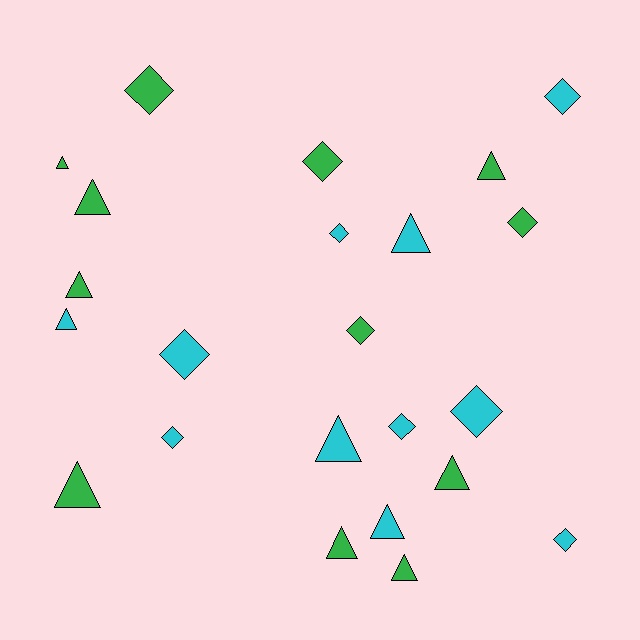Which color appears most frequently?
Green, with 12 objects.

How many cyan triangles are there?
There are 4 cyan triangles.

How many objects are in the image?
There are 23 objects.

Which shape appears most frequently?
Triangle, with 12 objects.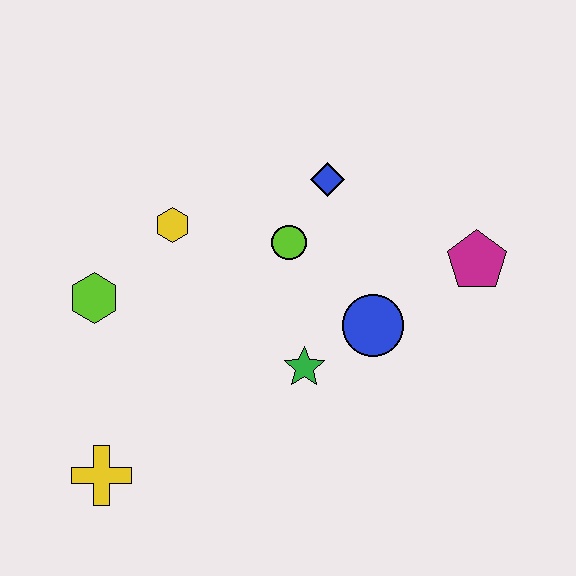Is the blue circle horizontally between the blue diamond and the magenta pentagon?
Yes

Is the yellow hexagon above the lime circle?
Yes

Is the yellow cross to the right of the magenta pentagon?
No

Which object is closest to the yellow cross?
The lime hexagon is closest to the yellow cross.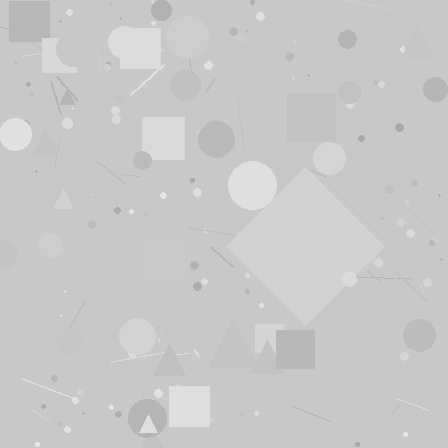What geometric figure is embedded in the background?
A diamond is embedded in the background.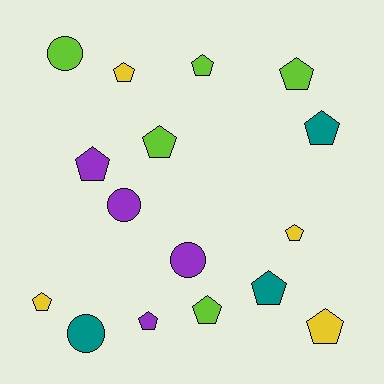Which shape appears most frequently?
Pentagon, with 12 objects.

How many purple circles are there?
There are 2 purple circles.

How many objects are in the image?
There are 16 objects.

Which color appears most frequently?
Lime, with 5 objects.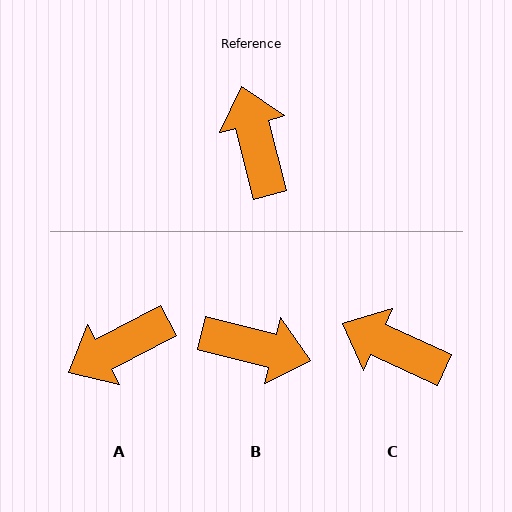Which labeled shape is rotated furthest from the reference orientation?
B, about 118 degrees away.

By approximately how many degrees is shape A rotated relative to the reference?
Approximately 103 degrees counter-clockwise.